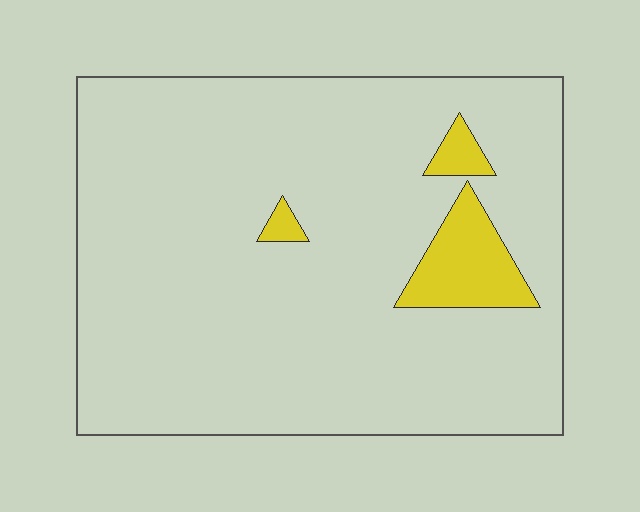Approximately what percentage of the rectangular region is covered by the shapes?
Approximately 10%.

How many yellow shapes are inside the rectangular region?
3.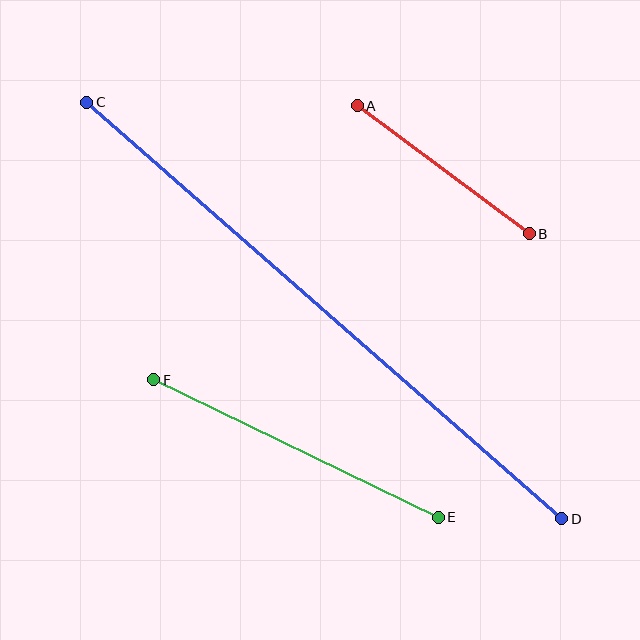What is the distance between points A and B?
The distance is approximately 214 pixels.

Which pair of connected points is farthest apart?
Points C and D are farthest apart.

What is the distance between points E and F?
The distance is approximately 316 pixels.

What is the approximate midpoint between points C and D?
The midpoint is at approximately (324, 311) pixels.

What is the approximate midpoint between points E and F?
The midpoint is at approximately (296, 448) pixels.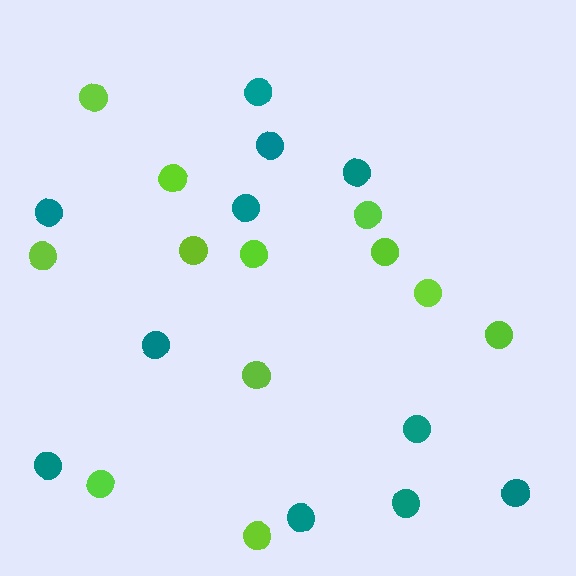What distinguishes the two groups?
There are 2 groups: one group of teal circles (11) and one group of lime circles (12).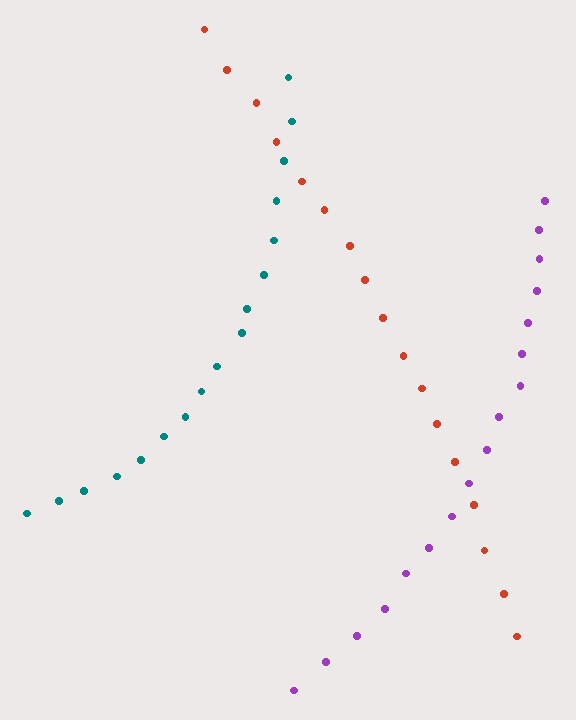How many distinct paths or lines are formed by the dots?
There are 3 distinct paths.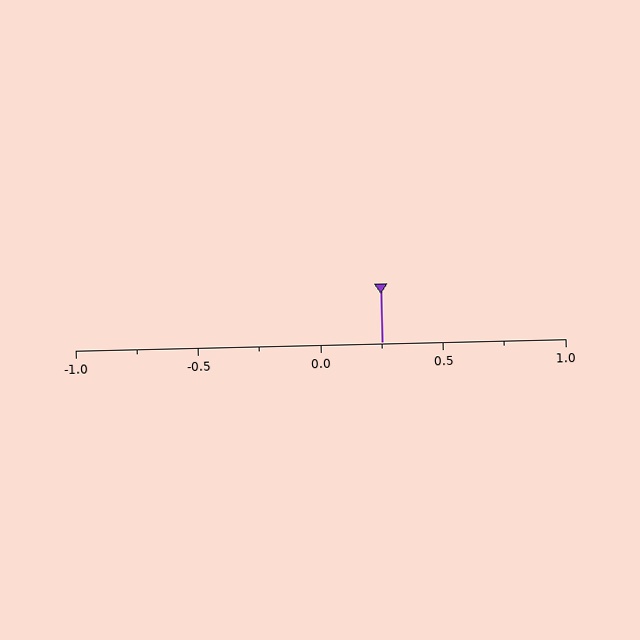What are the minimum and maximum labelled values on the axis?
The axis runs from -1.0 to 1.0.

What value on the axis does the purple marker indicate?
The marker indicates approximately 0.25.